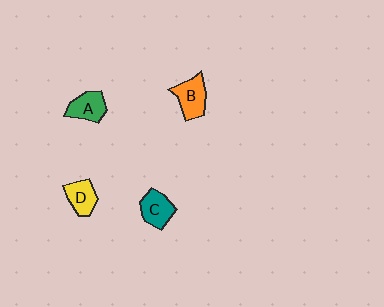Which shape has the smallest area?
Shape D (yellow).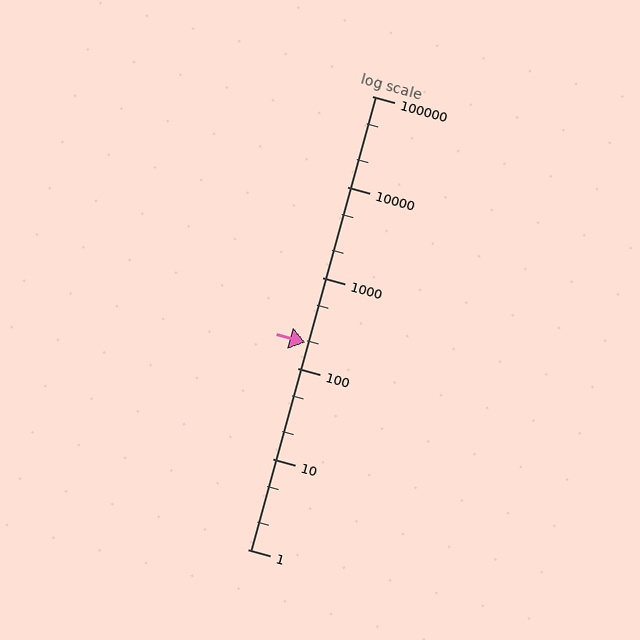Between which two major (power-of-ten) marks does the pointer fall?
The pointer is between 100 and 1000.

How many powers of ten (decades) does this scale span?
The scale spans 5 decades, from 1 to 100000.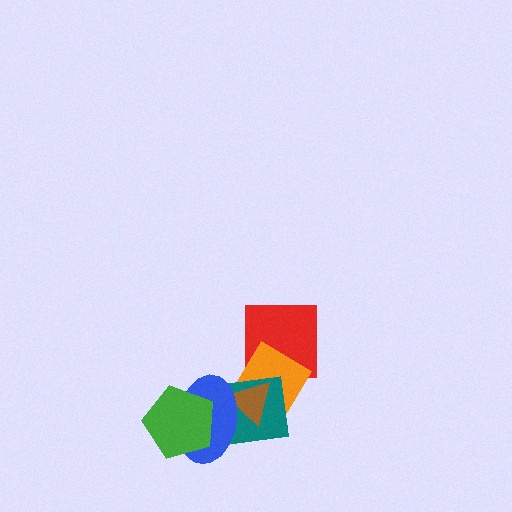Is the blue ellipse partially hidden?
Yes, it is partially covered by another shape.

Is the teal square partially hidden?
Yes, it is partially covered by another shape.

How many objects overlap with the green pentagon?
1 object overlaps with the green pentagon.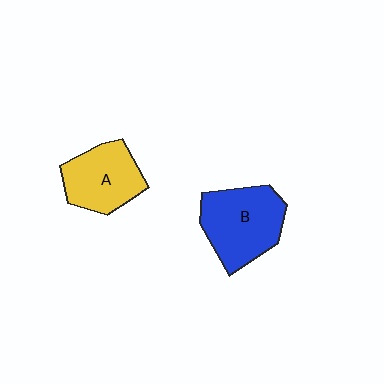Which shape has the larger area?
Shape B (blue).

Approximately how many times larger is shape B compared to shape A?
Approximately 1.2 times.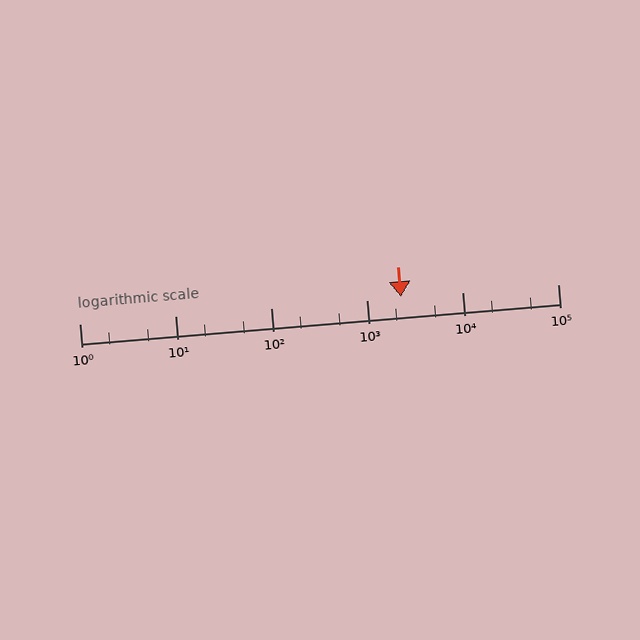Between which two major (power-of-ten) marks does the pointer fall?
The pointer is between 1000 and 10000.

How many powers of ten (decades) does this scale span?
The scale spans 5 decades, from 1 to 100000.